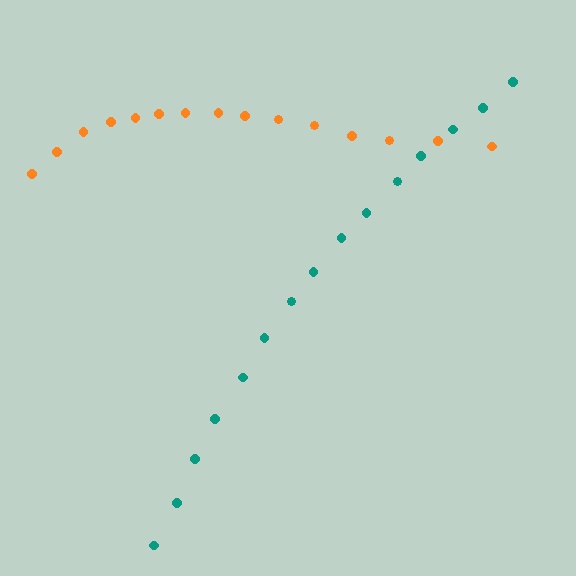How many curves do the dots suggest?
There are 2 distinct paths.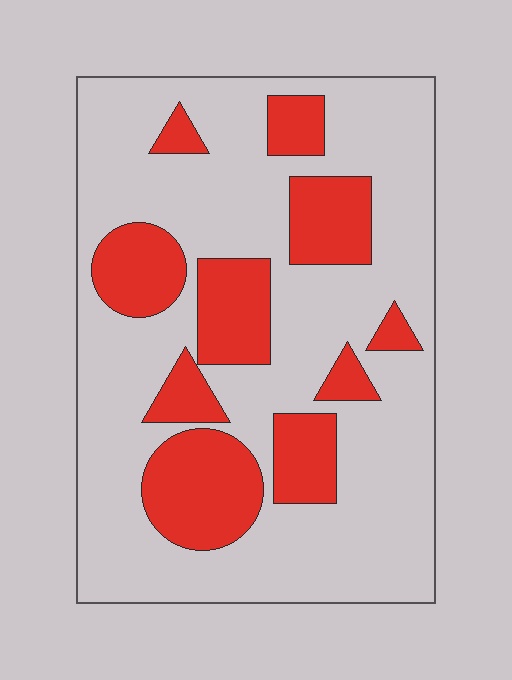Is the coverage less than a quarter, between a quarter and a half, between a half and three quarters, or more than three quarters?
Between a quarter and a half.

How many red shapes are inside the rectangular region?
10.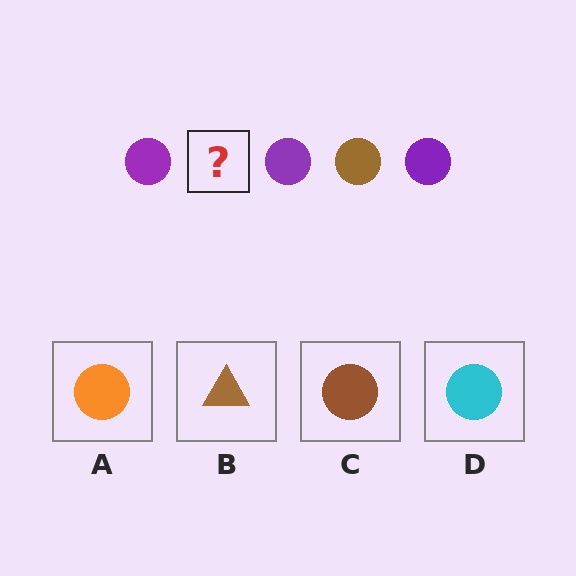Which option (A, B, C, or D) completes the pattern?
C.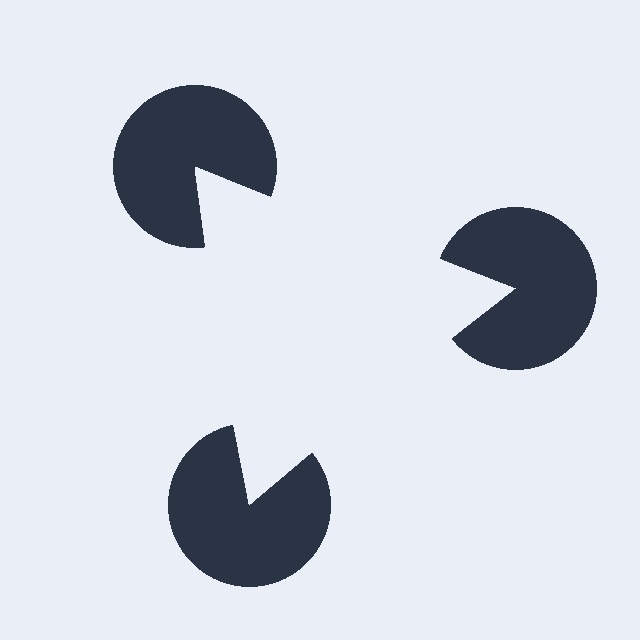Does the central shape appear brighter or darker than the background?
It typically appears slightly brighter than the background, even though no actual brightness change is drawn.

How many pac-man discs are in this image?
There are 3 — one at each vertex of the illusory triangle.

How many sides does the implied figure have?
3 sides.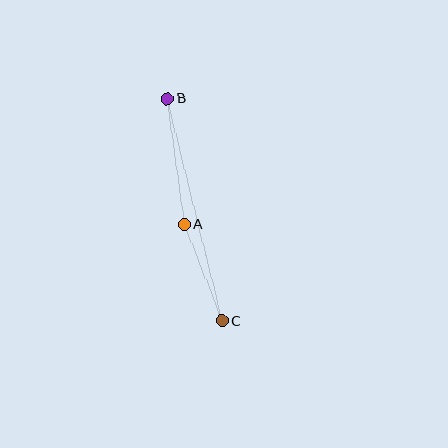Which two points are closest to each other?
Points A and C are closest to each other.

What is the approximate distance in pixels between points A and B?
The distance between A and B is approximately 127 pixels.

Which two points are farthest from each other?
Points B and C are farthest from each other.